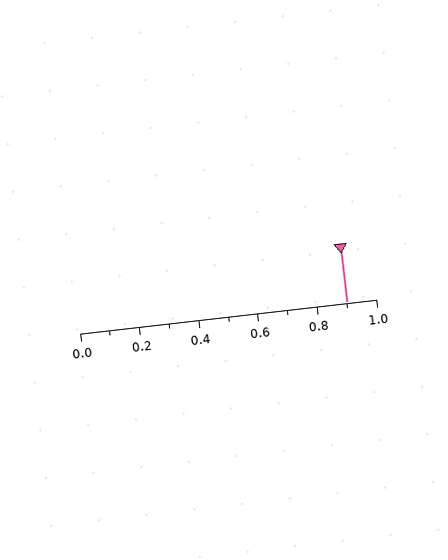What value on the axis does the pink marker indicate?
The marker indicates approximately 0.9.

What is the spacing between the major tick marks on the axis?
The major ticks are spaced 0.2 apart.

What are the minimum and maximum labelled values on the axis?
The axis runs from 0.0 to 1.0.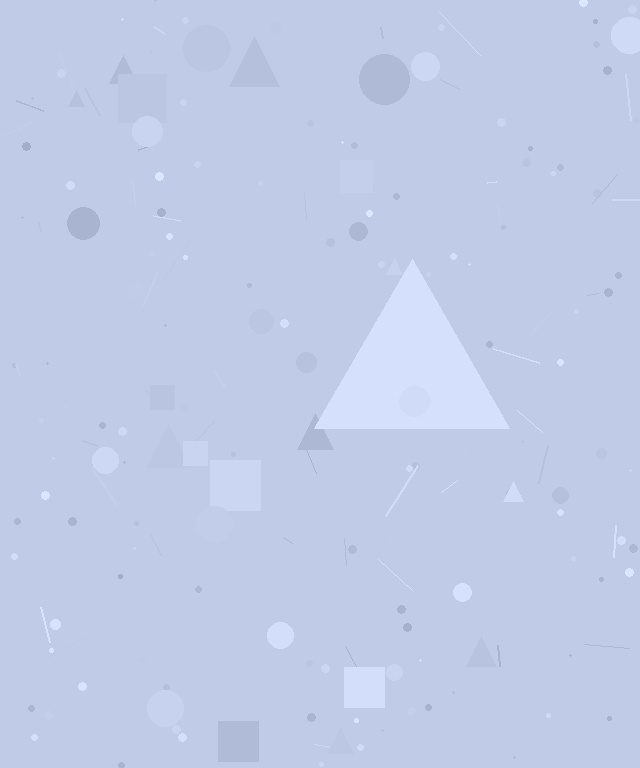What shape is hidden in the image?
A triangle is hidden in the image.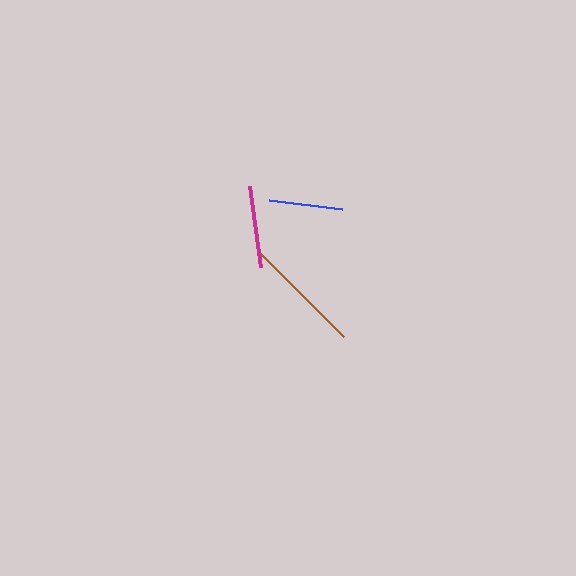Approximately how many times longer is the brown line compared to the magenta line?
The brown line is approximately 1.4 times the length of the magenta line.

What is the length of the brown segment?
The brown segment is approximately 118 pixels long.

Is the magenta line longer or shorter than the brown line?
The brown line is longer than the magenta line.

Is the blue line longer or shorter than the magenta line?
The magenta line is longer than the blue line.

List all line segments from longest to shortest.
From longest to shortest: brown, magenta, blue.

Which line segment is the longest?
The brown line is the longest at approximately 118 pixels.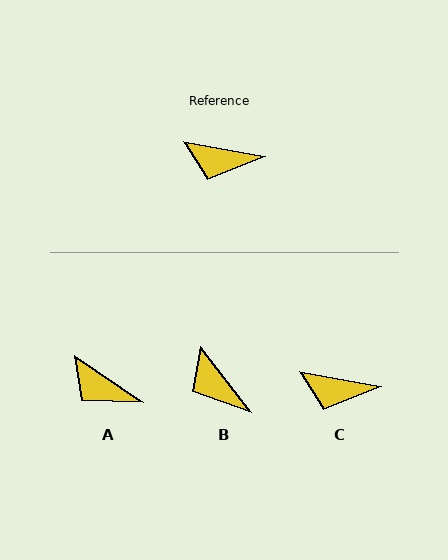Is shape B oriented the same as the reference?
No, it is off by about 42 degrees.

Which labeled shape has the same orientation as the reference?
C.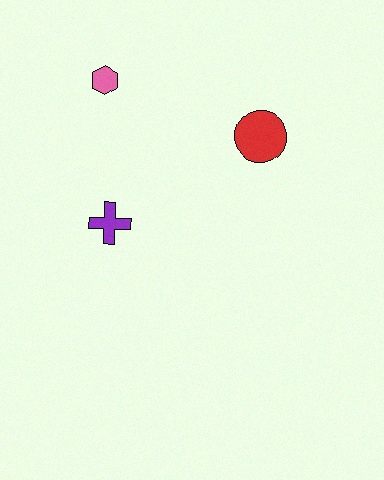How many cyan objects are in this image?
There are no cyan objects.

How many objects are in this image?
There are 3 objects.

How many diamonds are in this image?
There are no diamonds.